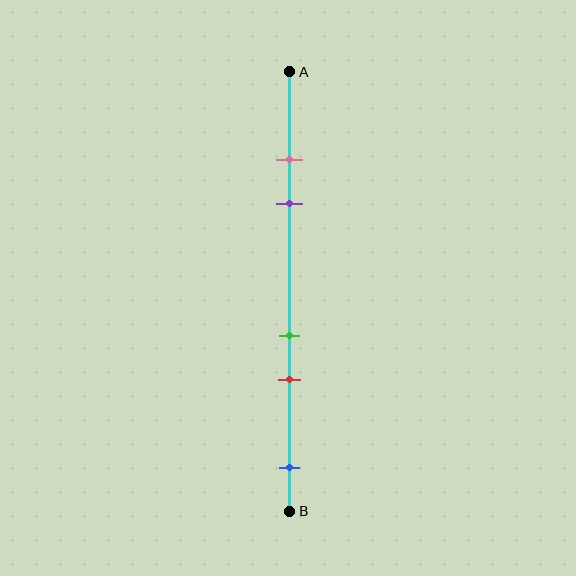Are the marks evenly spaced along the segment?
No, the marks are not evenly spaced.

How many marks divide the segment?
There are 5 marks dividing the segment.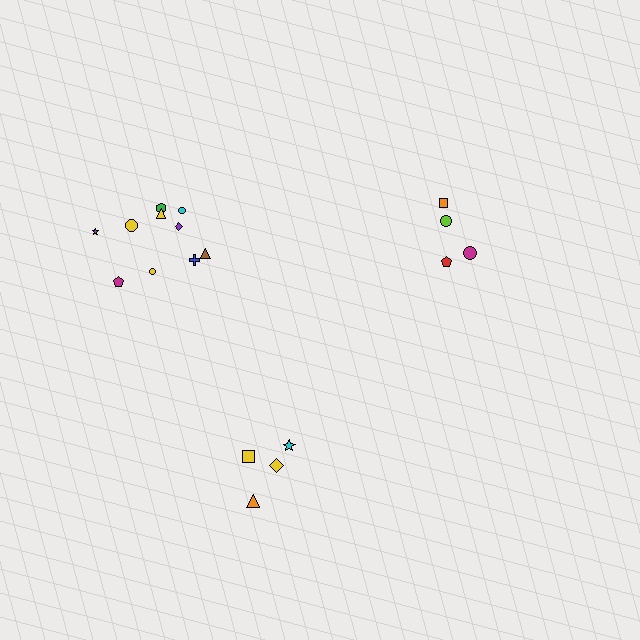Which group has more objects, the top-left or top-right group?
The top-left group.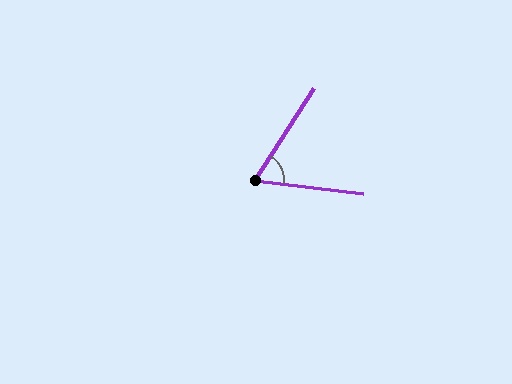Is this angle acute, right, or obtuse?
It is acute.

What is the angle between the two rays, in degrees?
Approximately 65 degrees.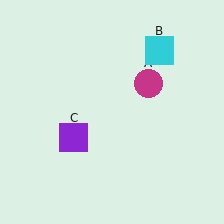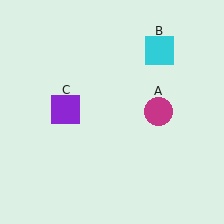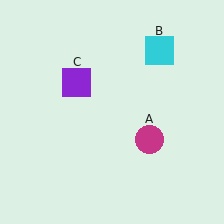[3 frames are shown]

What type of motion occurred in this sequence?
The magenta circle (object A), purple square (object C) rotated clockwise around the center of the scene.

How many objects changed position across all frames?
2 objects changed position: magenta circle (object A), purple square (object C).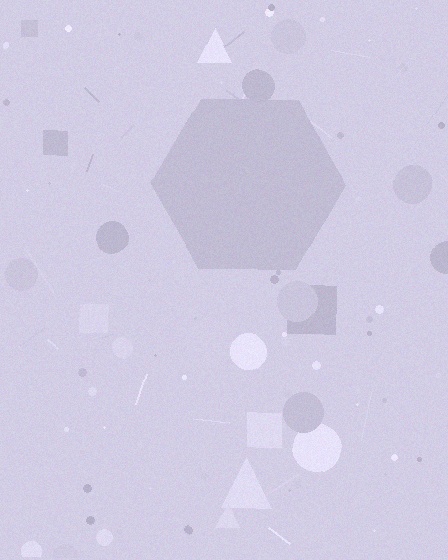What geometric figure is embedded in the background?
A hexagon is embedded in the background.